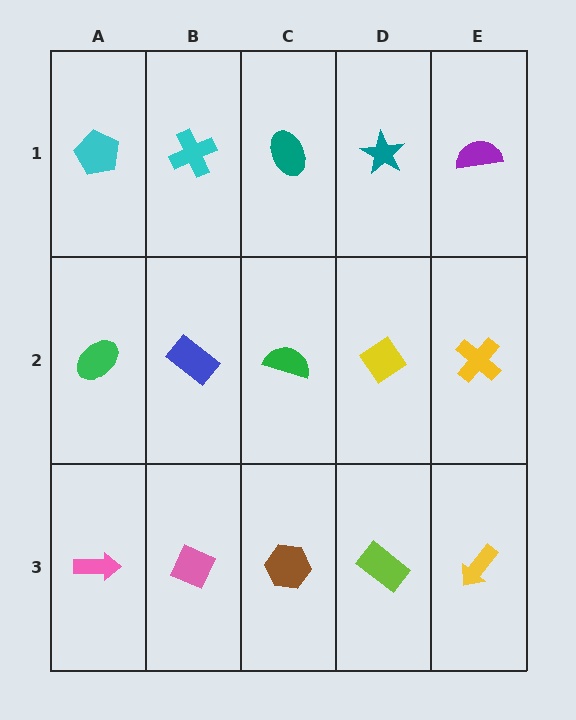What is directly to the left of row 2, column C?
A blue rectangle.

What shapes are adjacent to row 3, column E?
A yellow cross (row 2, column E), a lime rectangle (row 3, column D).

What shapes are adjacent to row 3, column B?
A blue rectangle (row 2, column B), a pink arrow (row 3, column A), a brown hexagon (row 3, column C).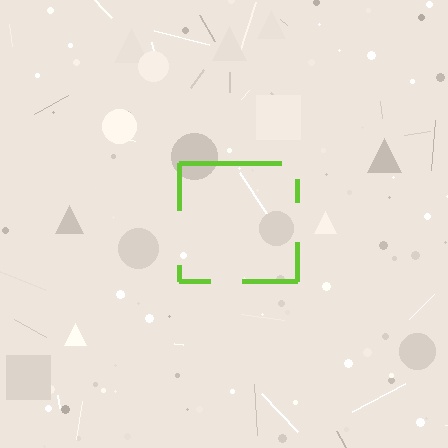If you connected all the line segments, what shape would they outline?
They would outline a square.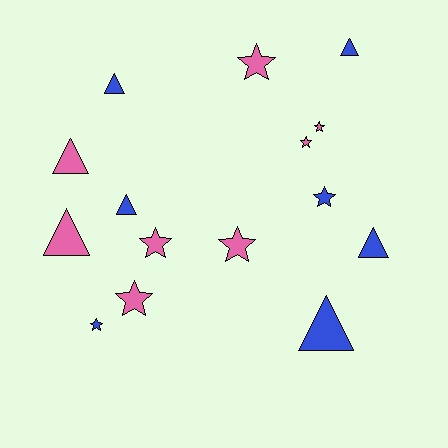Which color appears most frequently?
Pink, with 8 objects.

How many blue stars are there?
There are 2 blue stars.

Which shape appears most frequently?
Star, with 8 objects.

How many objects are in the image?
There are 15 objects.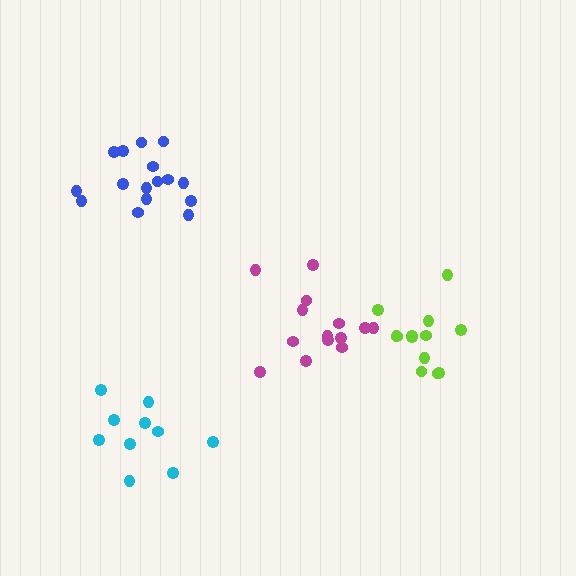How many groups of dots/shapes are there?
There are 4 groups.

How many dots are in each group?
Group 1: 16 dots, Group 2: 10 dots, Group 3: 13 dots, Group 4: 14 dots (53 total).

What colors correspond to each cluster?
The clusters are colored: blue, cyan, lime, magenta.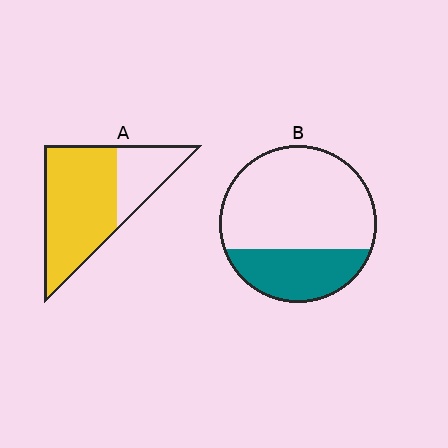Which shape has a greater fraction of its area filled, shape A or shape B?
Shape A.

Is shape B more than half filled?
No.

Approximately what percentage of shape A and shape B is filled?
A is approximately 70% and B is approximately 30%.